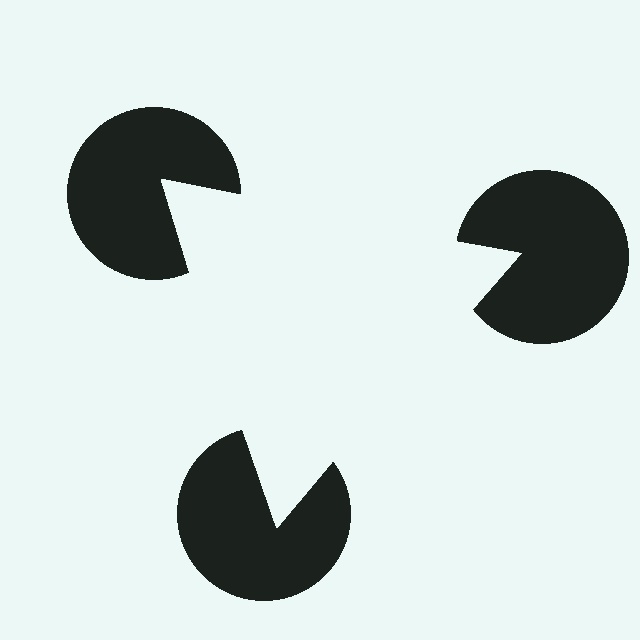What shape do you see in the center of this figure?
An illusory triangle — its edges are inferred from the aligned wedge cuts in the pac-man discs, not physically drawn.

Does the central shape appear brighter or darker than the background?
It typically appears slightly brighter than the background, even though no actual brightness change is drawn.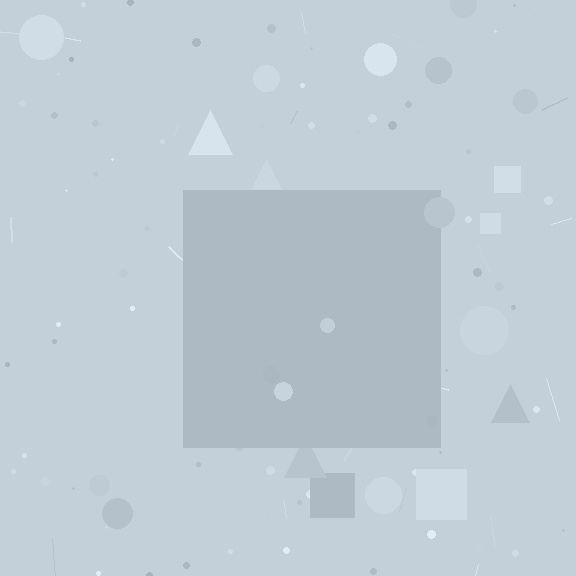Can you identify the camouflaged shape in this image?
The camouflaged shape is a square.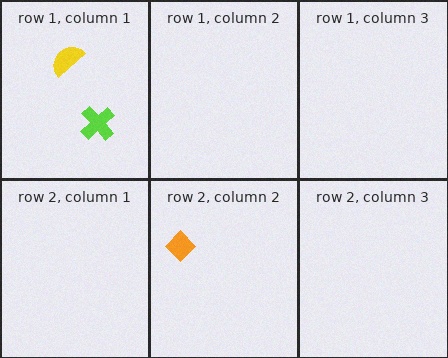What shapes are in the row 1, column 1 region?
The lime cross, the yellow semicircle.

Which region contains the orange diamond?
The row 2, column 2 region.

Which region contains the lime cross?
The row 1, column 1 region.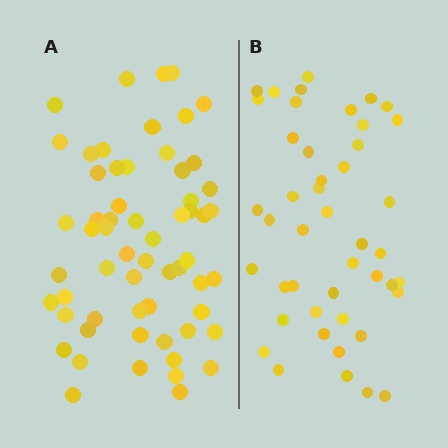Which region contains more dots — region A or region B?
Region A (the left region) has more dots.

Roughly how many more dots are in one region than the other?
Region A has approximately 15 more dots than region B.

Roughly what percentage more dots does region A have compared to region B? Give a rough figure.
About 35% more.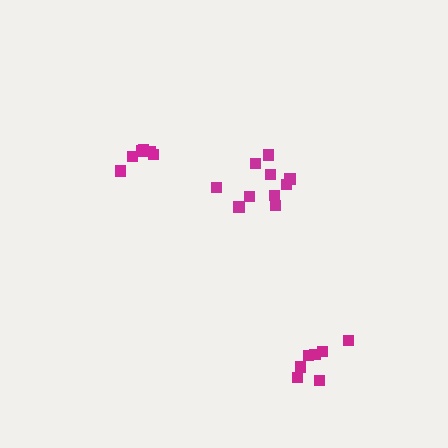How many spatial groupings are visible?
There are 3 spatial groupings.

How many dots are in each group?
Group 1: 7 dots, Group 2: 10 dots, Group 3: 6 dots (23 total).